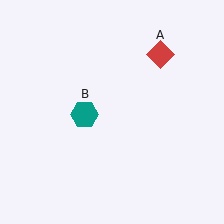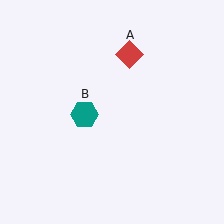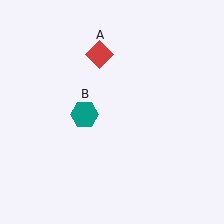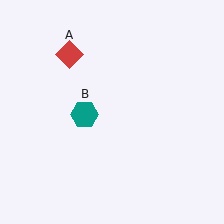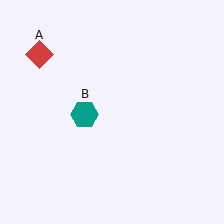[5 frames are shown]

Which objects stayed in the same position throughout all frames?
Teal hexagon (object B) remained stationary.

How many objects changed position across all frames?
1 object changed position: red diamond (object A).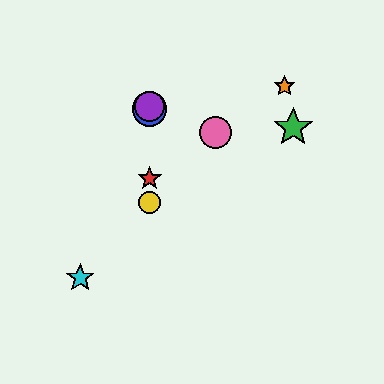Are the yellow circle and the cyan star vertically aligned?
No, the yellow circle is at x≈150 and the cyan star is at x≈80.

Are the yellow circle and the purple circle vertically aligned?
Yes, both are at x≈150.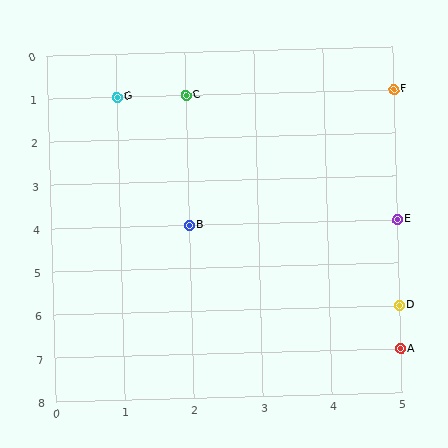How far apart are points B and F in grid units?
Points B and F are 3 columns and 3 rows apart (about 4.2 grid units diagonally).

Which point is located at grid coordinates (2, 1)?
Point C is at (2, 1).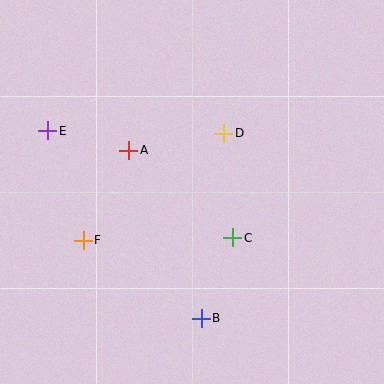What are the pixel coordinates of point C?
Point C is at (233, 238).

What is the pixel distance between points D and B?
The distance between D and B is 186 pixels.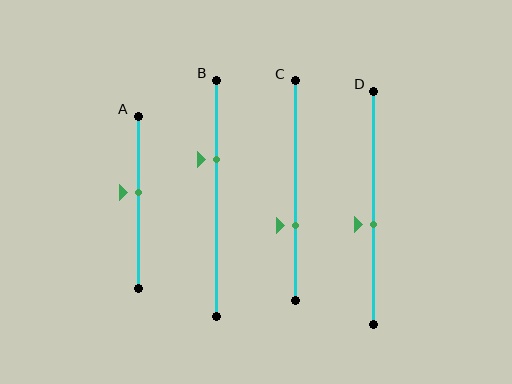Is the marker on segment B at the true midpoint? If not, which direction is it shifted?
No, the marker on segment B is shifted upward by about 16% of the segment length.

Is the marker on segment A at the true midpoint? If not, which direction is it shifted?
No, the marker on segment A is shifted upward by about 6% of the segment length.